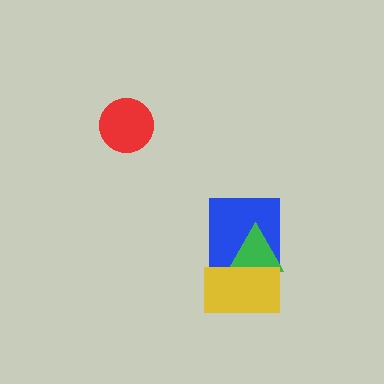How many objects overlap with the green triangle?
2 objects overlap with the green triangle.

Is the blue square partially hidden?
Yes, it is partially covered by another shape.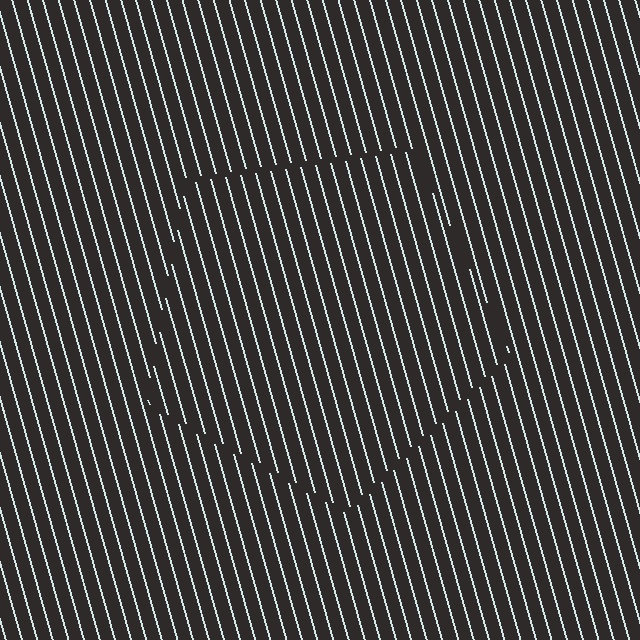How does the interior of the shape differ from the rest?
The interior of the shape contains the same grating, shifted by half a period — the contour is defined by the phase discontinuity where line-ends from the inner and outer gratings abut.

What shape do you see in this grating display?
An illusory pentagon. The interior of the shape contains the same grating, shifted by half a period — the contour is defined by the phase discontinuity where line-ends from the inner and outer gratings abut.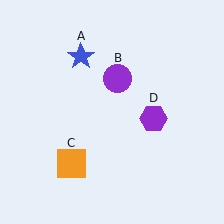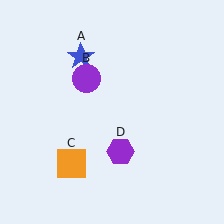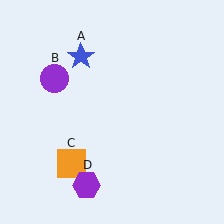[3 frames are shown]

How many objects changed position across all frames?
2 objects changed position: purple circle (object B), purple hexagon (object D).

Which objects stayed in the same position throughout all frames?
Blue star (object A) and orange square (object C) remained stationary.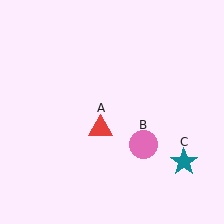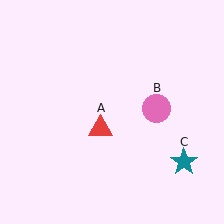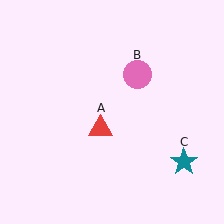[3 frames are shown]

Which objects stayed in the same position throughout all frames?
Red triangle (object A) and teal star (object C) remained stationary.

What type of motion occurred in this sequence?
The pink circle (object B) rotated counterclockwise around the center of the scene.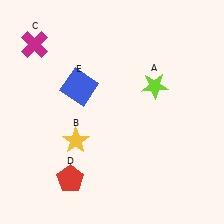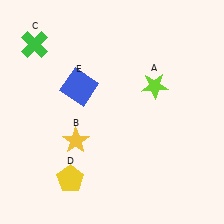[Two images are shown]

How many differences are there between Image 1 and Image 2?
There are 2 differences between the two images.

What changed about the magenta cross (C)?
In Image 1, C is magenta. In Image 2, it changed to green.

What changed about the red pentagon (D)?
In Image 1, D is red. In Image 2, it changed to yellow.